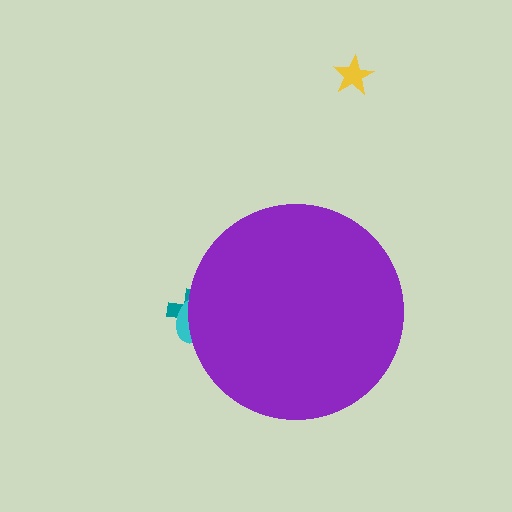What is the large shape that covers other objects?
A purple circle.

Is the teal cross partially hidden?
Yes, the teal cross is partially hidden behind the purple circle.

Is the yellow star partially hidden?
No, the yellow star is fully visible.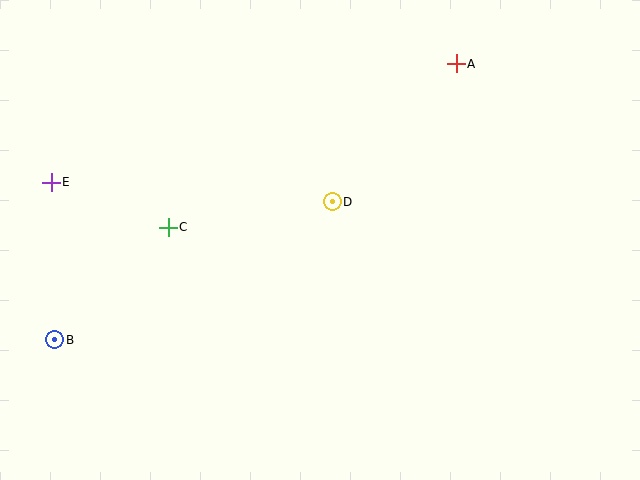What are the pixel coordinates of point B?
Point B is at (55, 340).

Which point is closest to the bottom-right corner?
Point D is closest to the bottom-right corner.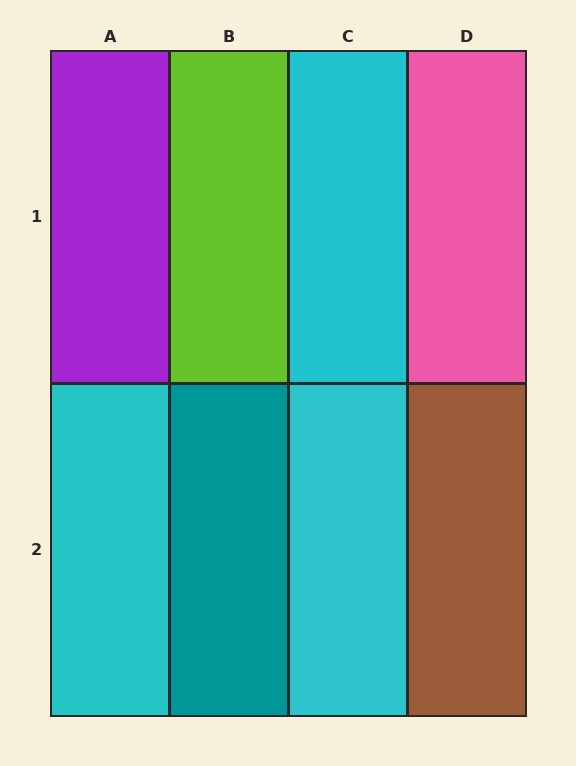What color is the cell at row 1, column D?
Pink.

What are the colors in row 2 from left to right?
Cyan, teal, cyan, brown.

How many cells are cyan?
3 cells are cyan.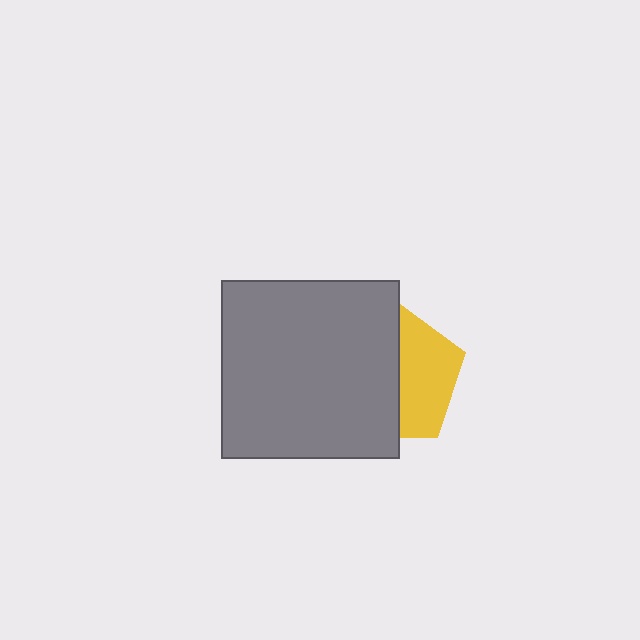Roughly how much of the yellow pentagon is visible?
A small part of it is visible (roughly 44%).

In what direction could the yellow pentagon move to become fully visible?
The yellow pentagon could move right. That would shift it out from behind the gray square entirely.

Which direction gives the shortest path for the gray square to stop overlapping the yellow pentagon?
Moving left gives the shortest separation.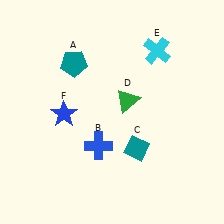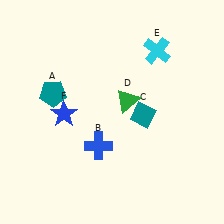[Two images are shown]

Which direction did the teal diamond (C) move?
The teal diamond (C) moved up.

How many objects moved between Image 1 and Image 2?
2 objects moved between the two images.